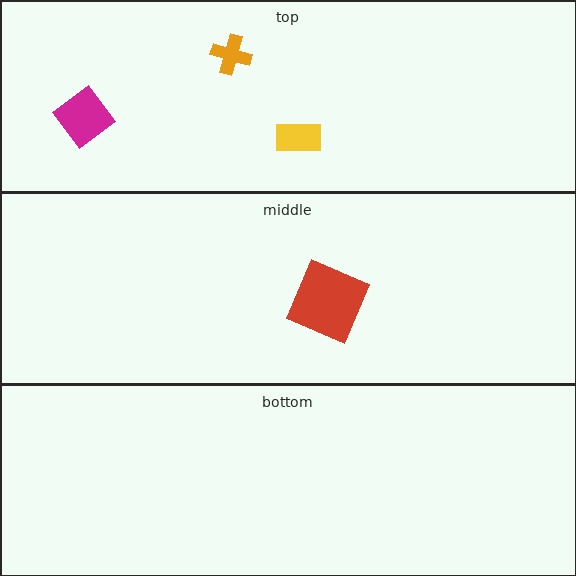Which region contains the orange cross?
The top region.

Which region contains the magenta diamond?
The top region.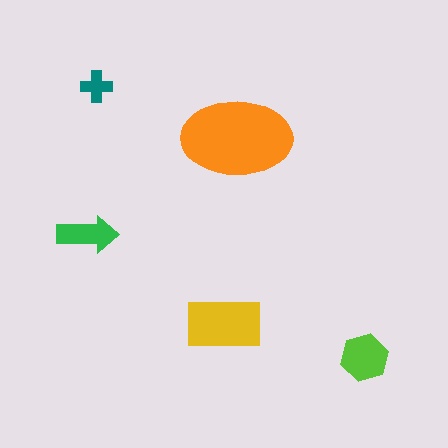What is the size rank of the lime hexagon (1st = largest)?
3rd.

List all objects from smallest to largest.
The teal cross, the green arrow, the lime hexagon, the yellow rectangle, the orange ellipse.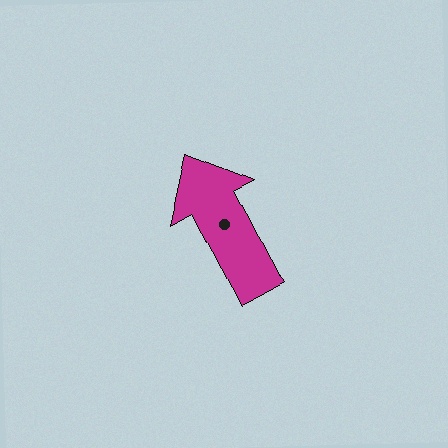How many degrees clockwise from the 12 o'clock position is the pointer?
Approximately 332 degrees.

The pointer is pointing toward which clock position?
Roughly 11 o'clock.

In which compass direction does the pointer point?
Northwest.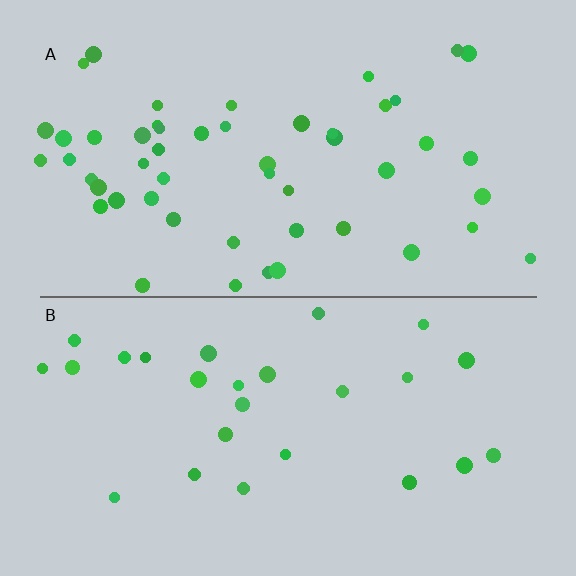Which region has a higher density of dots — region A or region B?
A (the top).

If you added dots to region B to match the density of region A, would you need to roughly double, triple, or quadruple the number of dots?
Approximately double.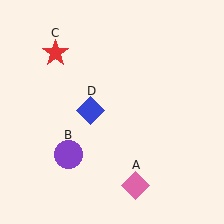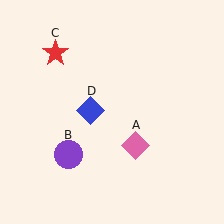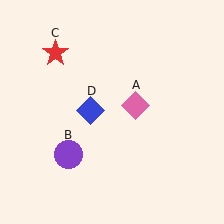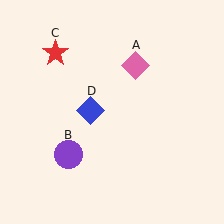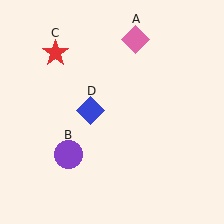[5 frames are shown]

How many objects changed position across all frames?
1 object changed position: pink diamond (object A).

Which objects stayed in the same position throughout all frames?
Purple circle (object B) and red star (object C) and blue diamond (object D) remained stationary.